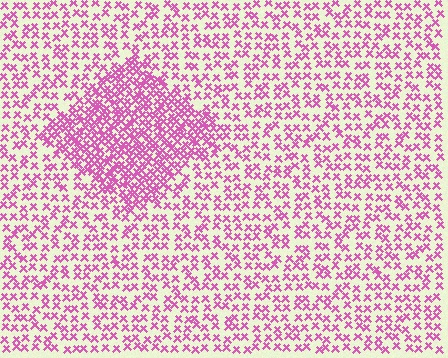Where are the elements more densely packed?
The elements are more densely packed inside the diamond boundary.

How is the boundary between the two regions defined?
The boundary is defined by a change in element density (approximately 2.1x ratio). All elements are the same color, size, and shape.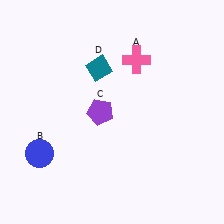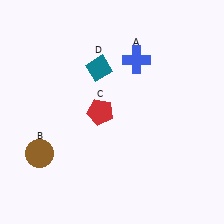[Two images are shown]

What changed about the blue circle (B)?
In Image 1, B is blue. In Image 2, it changed to brown.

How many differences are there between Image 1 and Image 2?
There are 3 differences between the two images.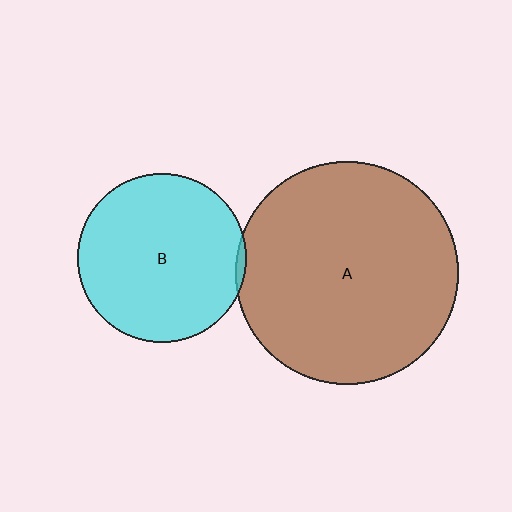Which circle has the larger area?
Circle A (brown).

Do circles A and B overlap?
Yes.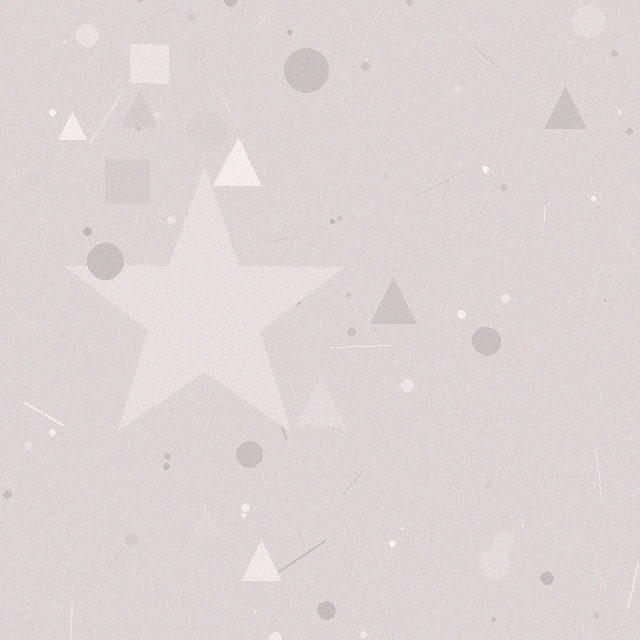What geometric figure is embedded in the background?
A star is embedded in the background.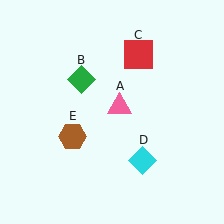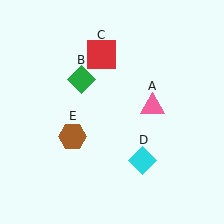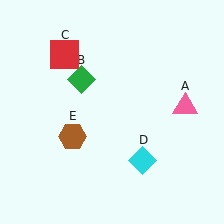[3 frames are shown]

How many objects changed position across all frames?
2 objects changed position: pink triangle (object A), red square (object C).